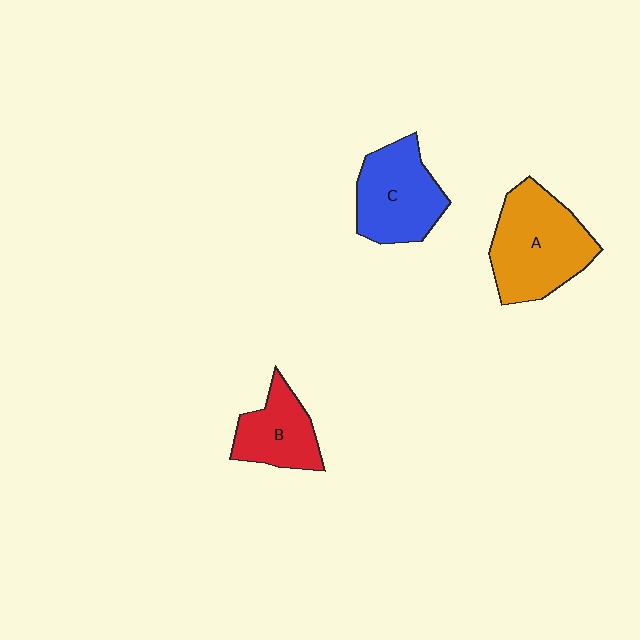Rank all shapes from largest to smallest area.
From largest to smallest: A (orange), C (blue), B (red).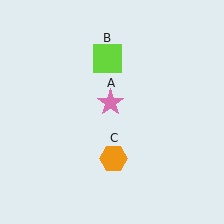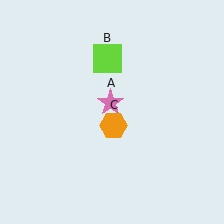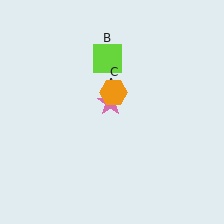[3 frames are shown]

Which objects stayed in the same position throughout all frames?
Pink star (object A) and lime square (object B) remained stationary.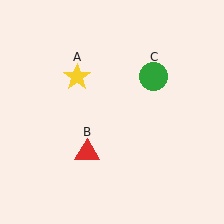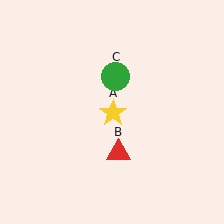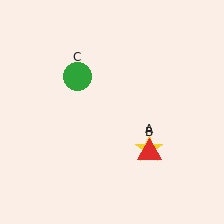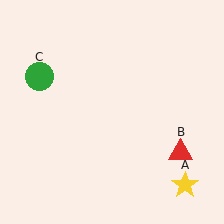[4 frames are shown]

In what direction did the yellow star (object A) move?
The yellow star (object A) moved down and to the right.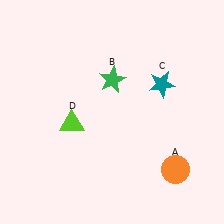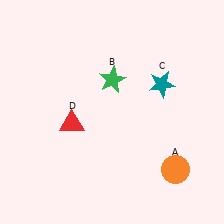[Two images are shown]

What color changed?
The triangle (D) changed from lime in Image 1 to red in Image 2.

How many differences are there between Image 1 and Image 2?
There is 1 difference between the two images.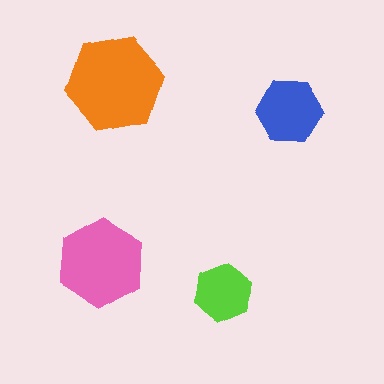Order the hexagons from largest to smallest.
the orange one, the pink one, the blue one, the lime one.